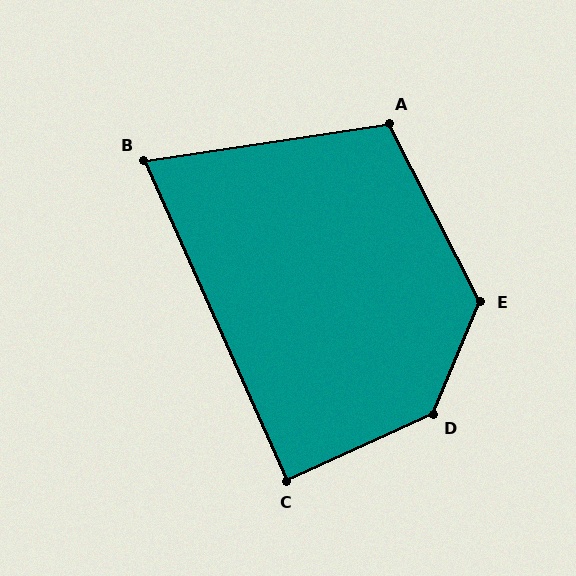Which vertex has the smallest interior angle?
B, at approximately 74 degrees.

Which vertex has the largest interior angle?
D, at approximately 137 degrees.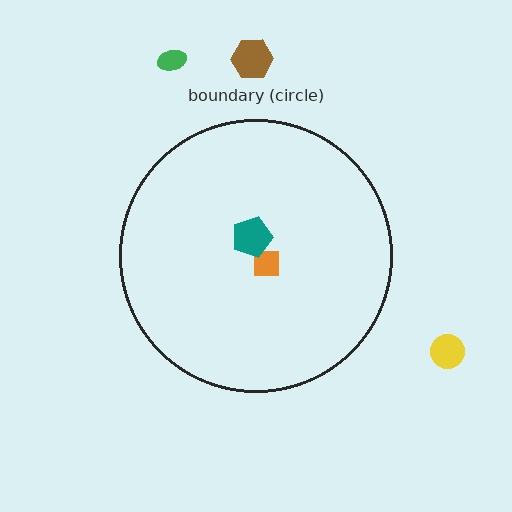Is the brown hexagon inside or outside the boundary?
Outside.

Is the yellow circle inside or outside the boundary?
Outside.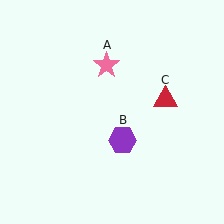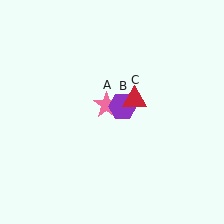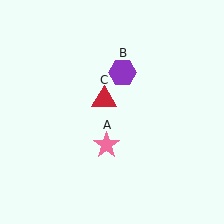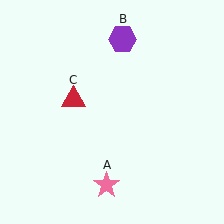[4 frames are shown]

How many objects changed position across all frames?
3 objects changed position: pink star (object A), purple hexagon (object B), red triangle (object C).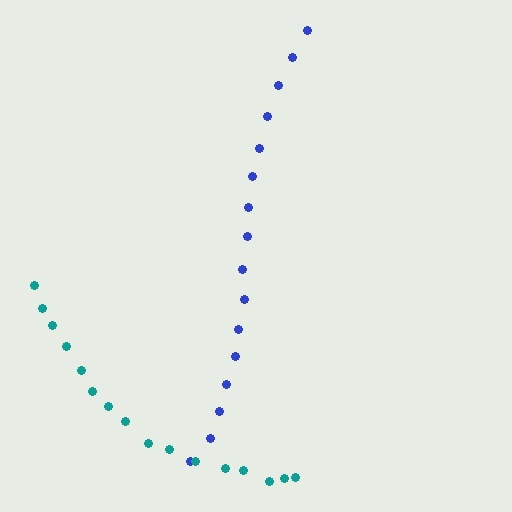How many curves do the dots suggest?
There are 2 distinct paths.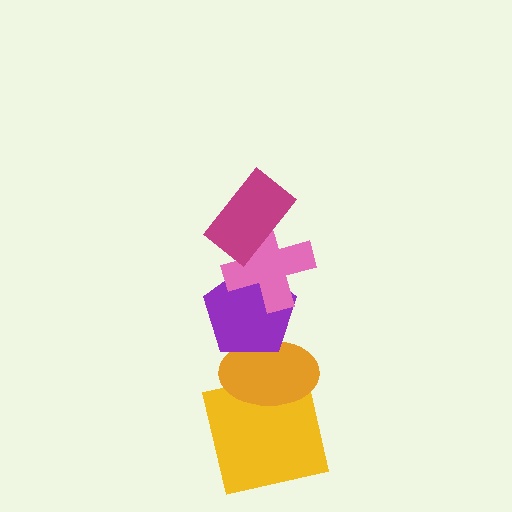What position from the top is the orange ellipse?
The orange ellipse is 4th from the top.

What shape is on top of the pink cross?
The magenta rectangle is on top of the pink cross.